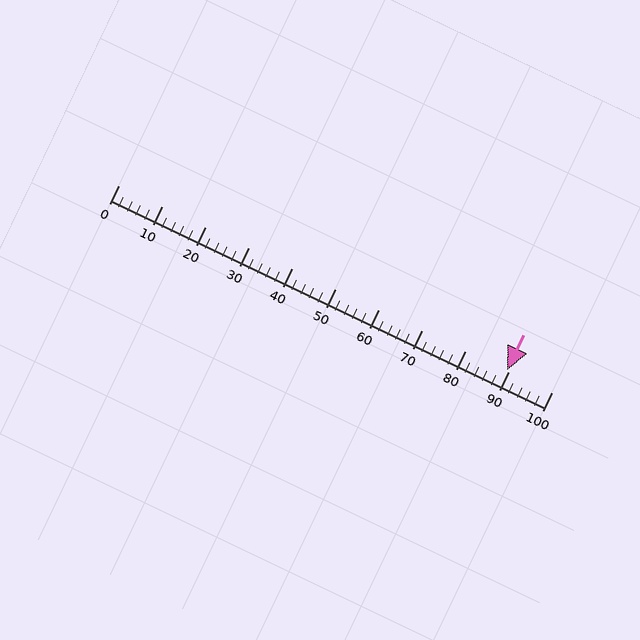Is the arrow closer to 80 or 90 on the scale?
The arrow is closer to 90.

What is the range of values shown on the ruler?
The ruler shows values from 0 to 100.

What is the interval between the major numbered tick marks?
The major tick marks are spaced 10 units apart.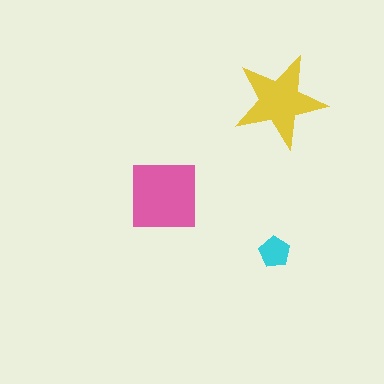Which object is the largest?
The pink square.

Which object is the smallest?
The cyan pentagon.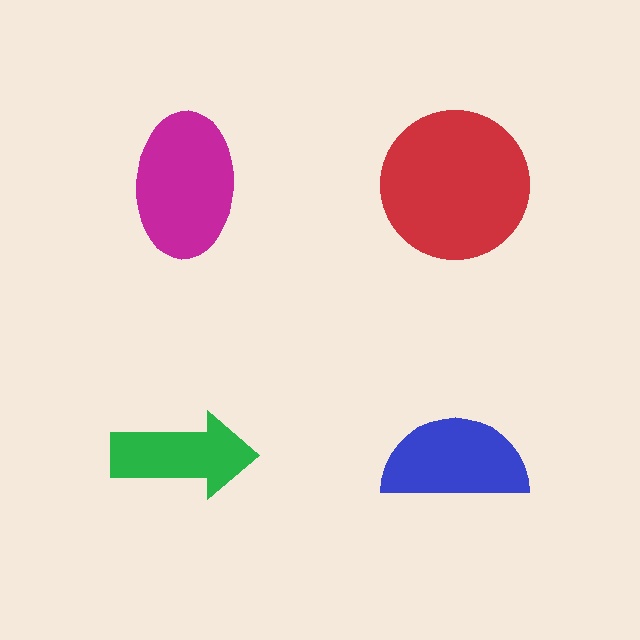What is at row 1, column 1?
A magenta ellipse.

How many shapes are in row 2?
2 shapes.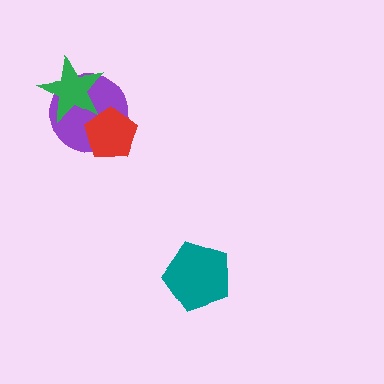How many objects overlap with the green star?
1 object overlaps with the green star.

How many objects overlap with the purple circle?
2 objects overlap with the purple circle.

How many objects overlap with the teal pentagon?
0 objects overlap with the teal pentagon.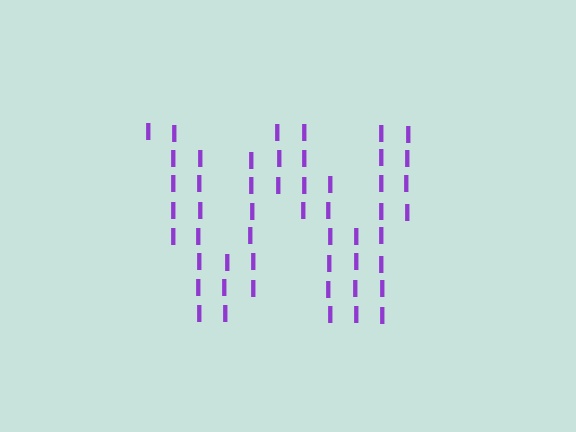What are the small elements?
The small elements are letter I's.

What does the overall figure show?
The overall figure shows the letter W.